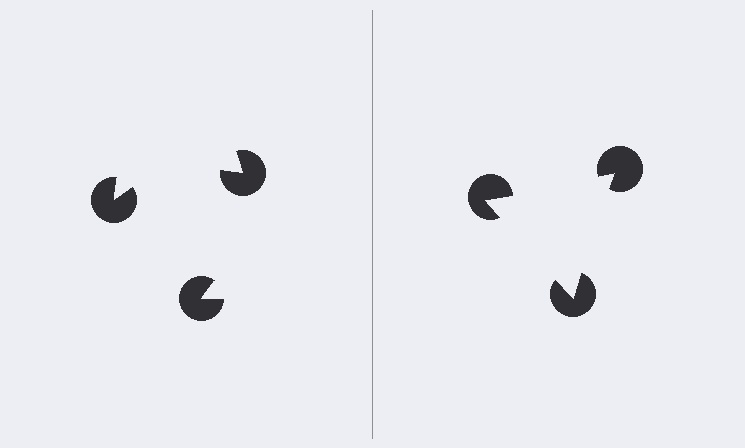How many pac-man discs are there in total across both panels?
6 — 3 on each side.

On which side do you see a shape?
An illusory triangle appears on the right side. On the left side the wedge cuts are rotated, so no coherent shape forms.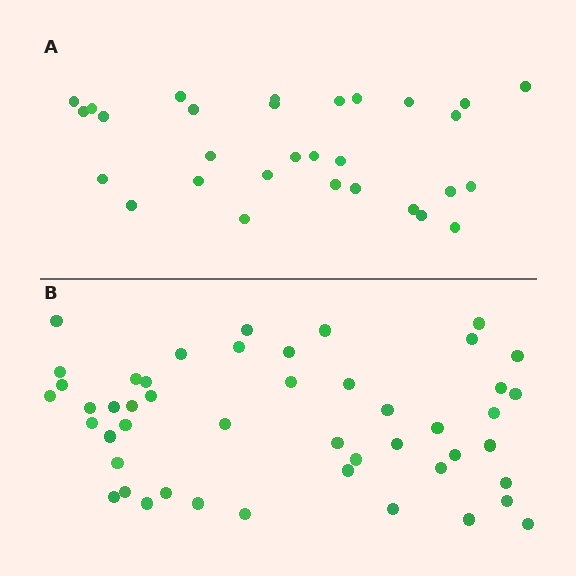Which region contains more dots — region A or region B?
Region B (the bottom region) has more dots.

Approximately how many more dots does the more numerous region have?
Region B has approximately 20 more dots than region A.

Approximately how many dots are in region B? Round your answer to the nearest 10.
About 50 dots. (The exact count is 48, which rounds to 50.)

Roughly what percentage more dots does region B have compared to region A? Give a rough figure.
About 60% more.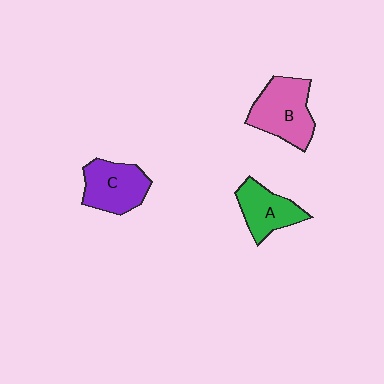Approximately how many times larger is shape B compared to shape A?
Approximately 1.3 times.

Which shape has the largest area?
Shape B (pink).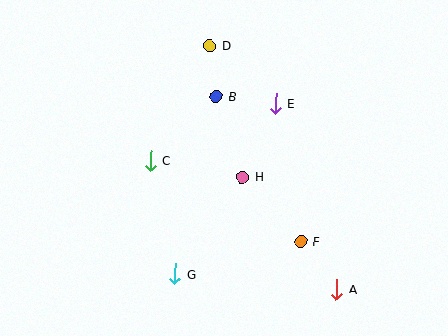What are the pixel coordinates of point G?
Point G is at (175, 274).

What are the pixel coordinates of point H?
Point H is at (243, 177).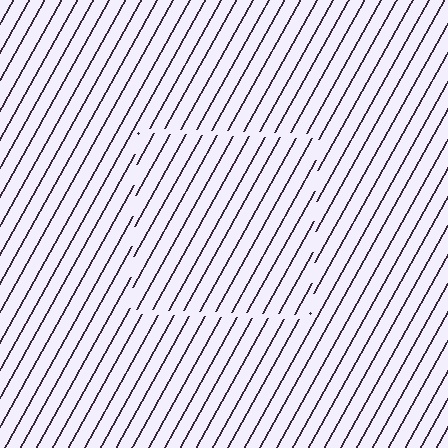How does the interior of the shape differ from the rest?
The interior of the shape contains the same grating, shifted by half a period — the contour is defined by the phase discontinuity where line-ends from the inner and outer gratings abut.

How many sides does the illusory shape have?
4 sides — the line-ends trace a square.